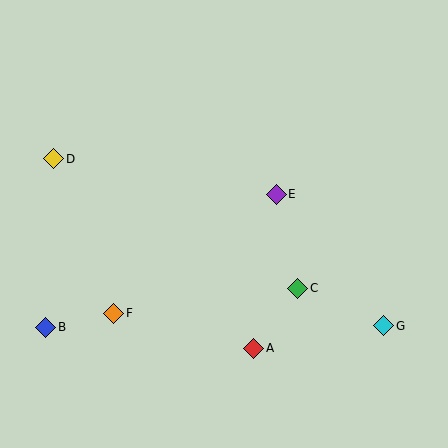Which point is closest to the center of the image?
Point E at (276, 194) is closest to the center.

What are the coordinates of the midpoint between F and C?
The midpoint between F and C is at (206, 301).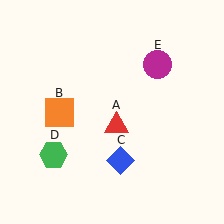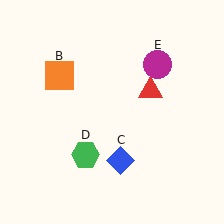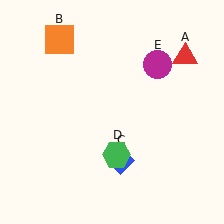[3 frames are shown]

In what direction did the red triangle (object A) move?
The red triangle (object A) moved up and to the right.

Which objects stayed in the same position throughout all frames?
Blue diamond (object C) and magenta circle (object E) remained stationary.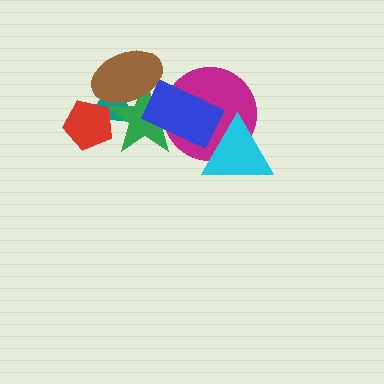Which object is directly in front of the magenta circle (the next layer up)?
The blue rectangle is directly in front of the magenta circle.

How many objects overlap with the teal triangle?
3 objects overlap with the teal triangle.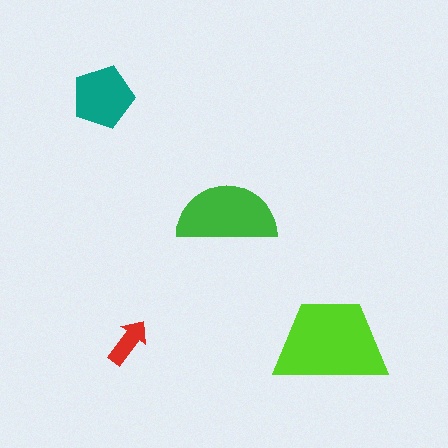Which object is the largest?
The lime trapezoid.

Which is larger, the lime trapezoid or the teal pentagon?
The lime trapezoid.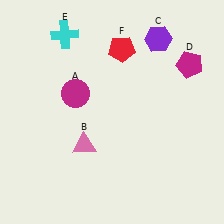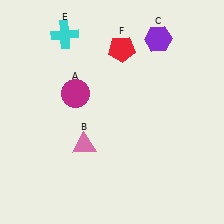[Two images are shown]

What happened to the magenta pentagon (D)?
The magenta pentagon (D) was removed in Image 2. It was in the top-right area of Image 1.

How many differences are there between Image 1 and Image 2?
There is 1 difference between the two images.